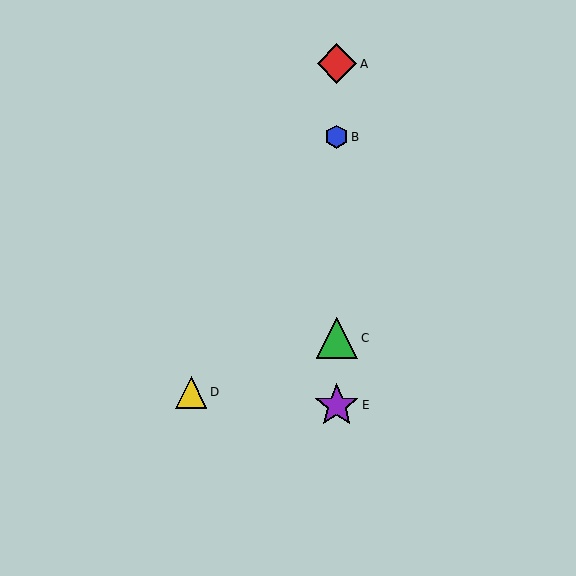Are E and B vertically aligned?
Yes, both are at x≈337.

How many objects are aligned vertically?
4 objects (A, B, C, E) are aligned vertically.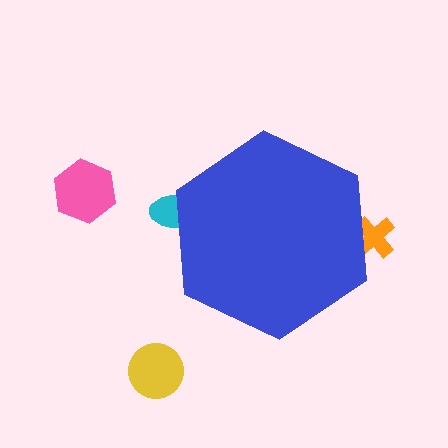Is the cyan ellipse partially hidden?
Yes, the cyan ellipse is partially hidden behind the blue hexagon.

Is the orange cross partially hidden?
Yes, the orange cross is partially hidden behind the blue hexagon.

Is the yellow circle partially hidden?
No, the yellow circle is fully visible.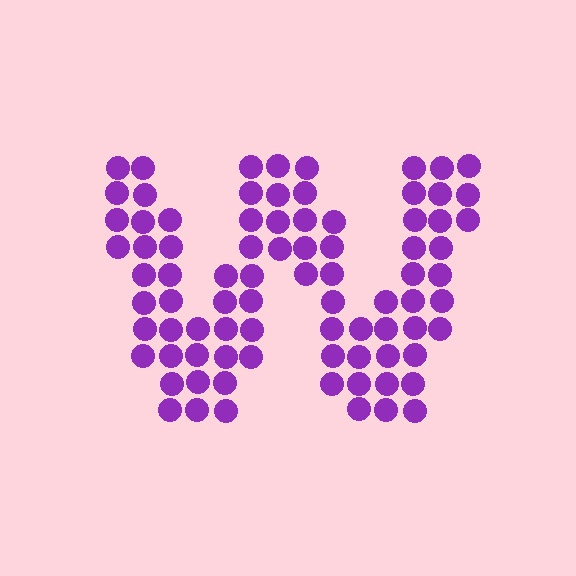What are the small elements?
The small elements are circles.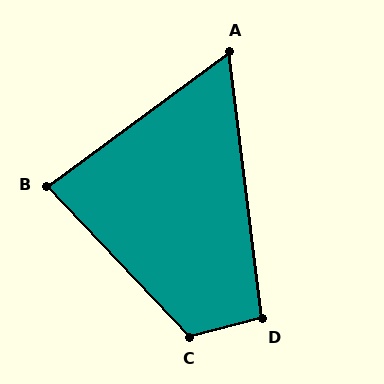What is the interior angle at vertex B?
Approximately 83 degrees (acute).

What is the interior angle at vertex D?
Approximately 97 degrees (obtuse).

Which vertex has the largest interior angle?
C, at approximately 119 degrees.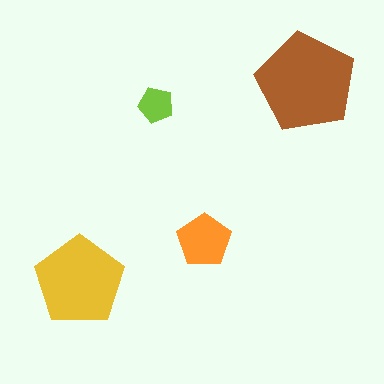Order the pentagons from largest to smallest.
the brown one, the yellow one, the orange one, the lime one.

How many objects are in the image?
There are 4 objects in the image.